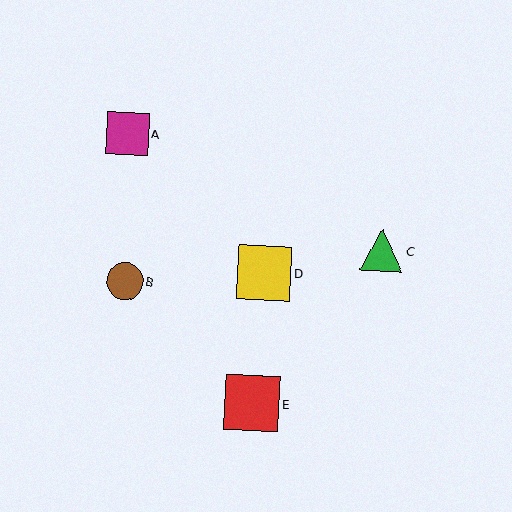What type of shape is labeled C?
Shape C is a green triangle.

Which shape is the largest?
The red square (labeled E) is the largest.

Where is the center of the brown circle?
The center of the brown circle is at (125, 281).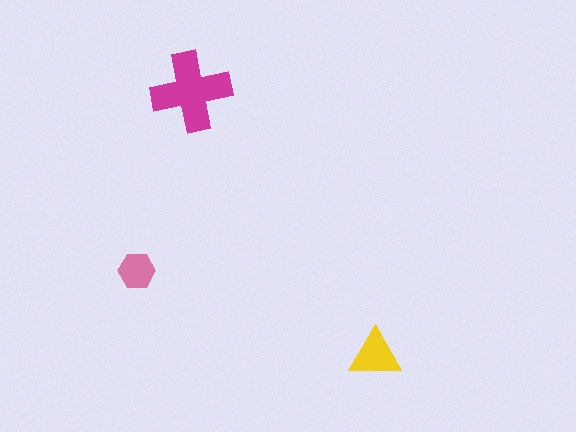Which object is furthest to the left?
The pink hexagon is leftmost.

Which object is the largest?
The magenta cross.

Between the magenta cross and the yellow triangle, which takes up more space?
The magenta cross.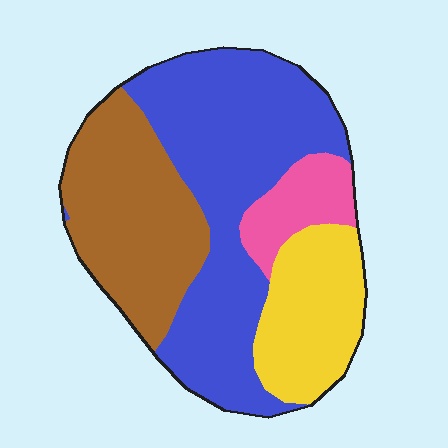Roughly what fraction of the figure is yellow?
Yellow covers about 20% of the figure.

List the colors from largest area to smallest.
From largest to smallest: blue, brown, yellow, pink.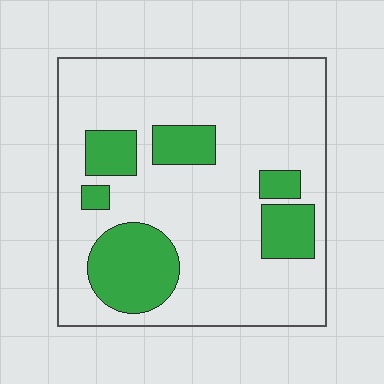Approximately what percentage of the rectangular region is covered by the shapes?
Approximately 25%.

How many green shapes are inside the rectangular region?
6.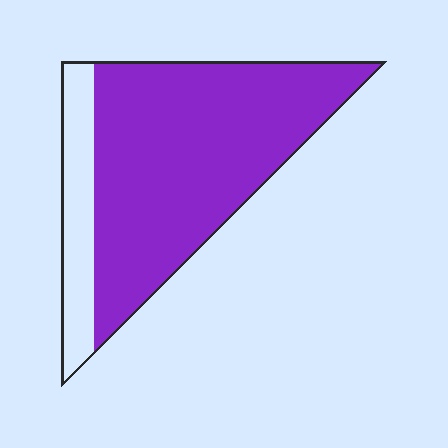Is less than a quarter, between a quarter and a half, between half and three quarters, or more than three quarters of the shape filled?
More than three quarters.